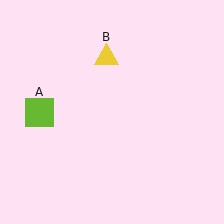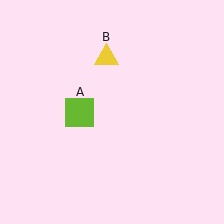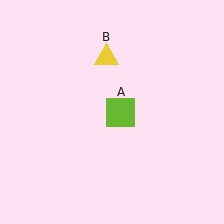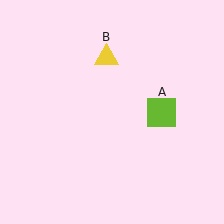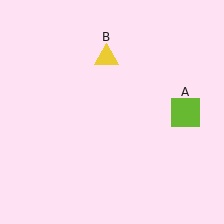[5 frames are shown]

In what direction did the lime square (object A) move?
The lime square (object A) moved right.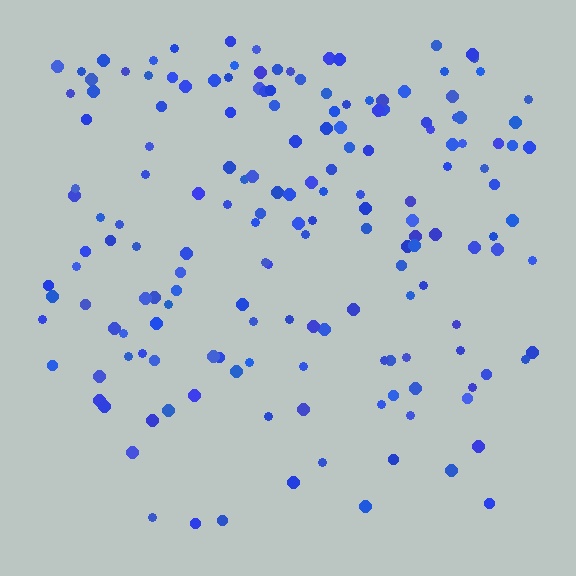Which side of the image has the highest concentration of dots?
The top.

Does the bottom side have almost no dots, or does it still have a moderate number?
Still a moderate number, just noticeably fewer than the top.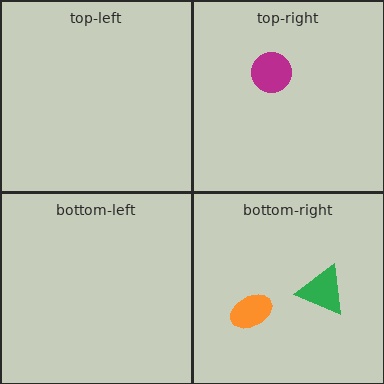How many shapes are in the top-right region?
1.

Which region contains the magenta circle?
The top-right region.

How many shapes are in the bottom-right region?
2.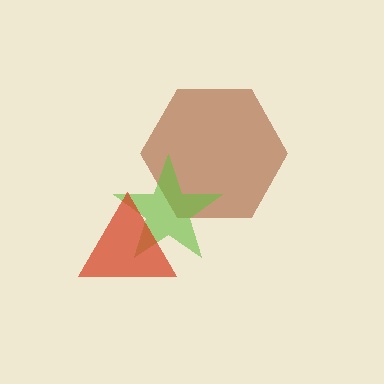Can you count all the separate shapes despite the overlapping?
Yes, there are 3 separate shapes.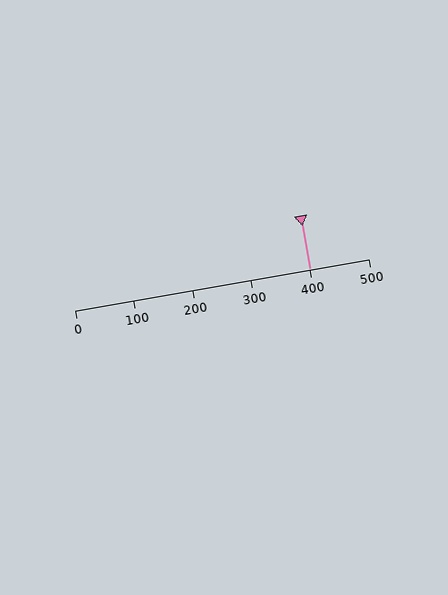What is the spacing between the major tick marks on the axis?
The major ticks are spaced 100 apart.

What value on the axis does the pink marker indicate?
The marker indicates approximately 400.